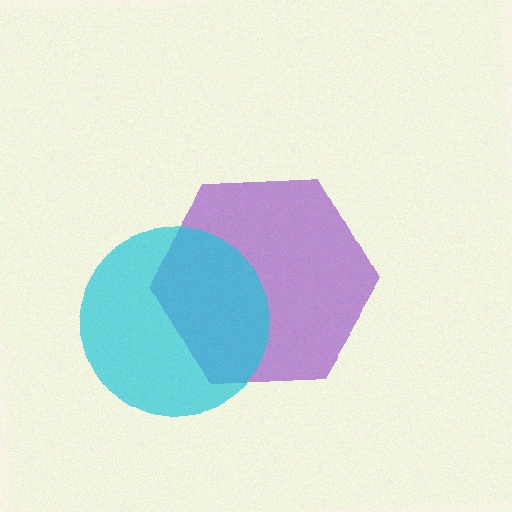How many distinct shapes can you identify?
There are 2 distinct shapes: a purple hexagon, a cyan circle.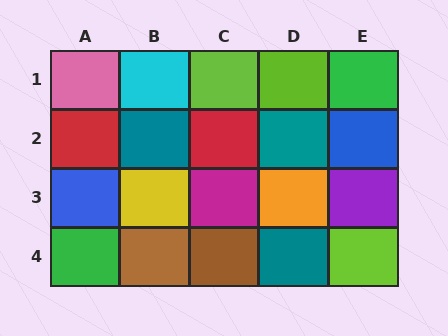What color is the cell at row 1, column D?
Lime.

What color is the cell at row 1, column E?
Green.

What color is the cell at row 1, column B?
Cyan.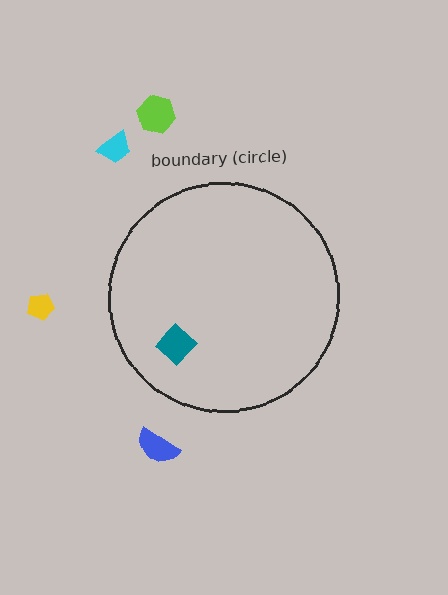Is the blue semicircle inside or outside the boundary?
Outside.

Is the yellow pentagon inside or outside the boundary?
Outside.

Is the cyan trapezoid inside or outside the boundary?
Outside.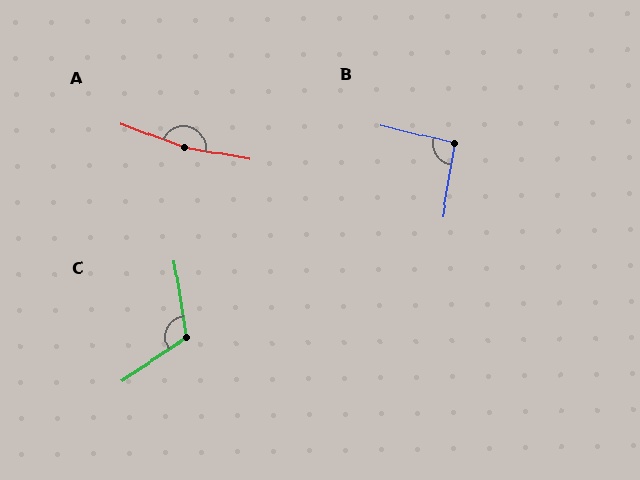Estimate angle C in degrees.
Approximately 115 degrees.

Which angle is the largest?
A, at approximately 169 degrees.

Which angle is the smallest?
B, at approximately 94 degrees.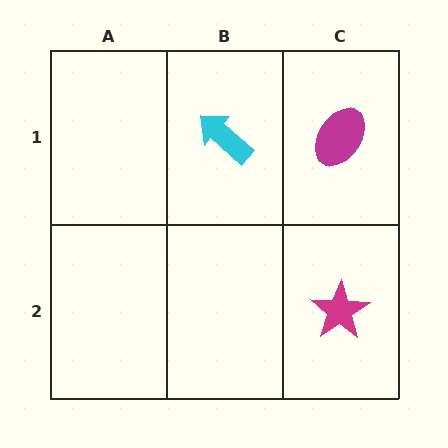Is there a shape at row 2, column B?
No, that cell is empty.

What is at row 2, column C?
A magenta star.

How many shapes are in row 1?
2 shapes.